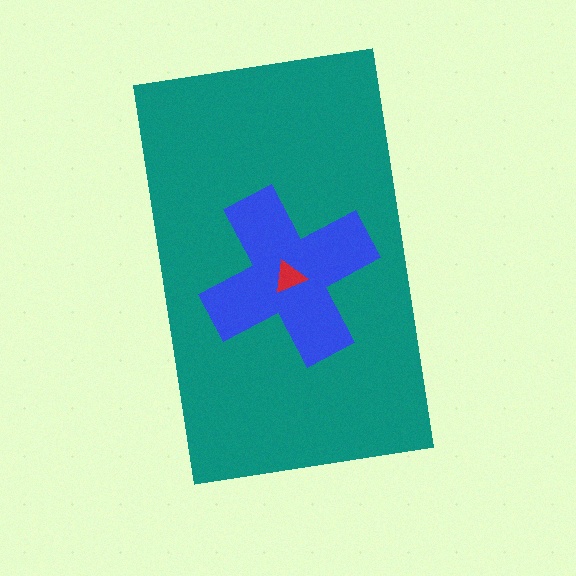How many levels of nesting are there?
3.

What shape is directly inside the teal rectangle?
The blue cross.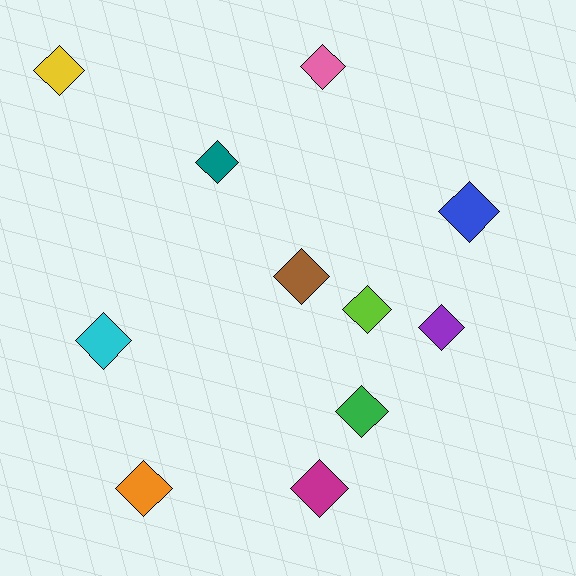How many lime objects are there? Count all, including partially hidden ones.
There is 1 lime object.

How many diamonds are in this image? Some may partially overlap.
There are 11 diamonds.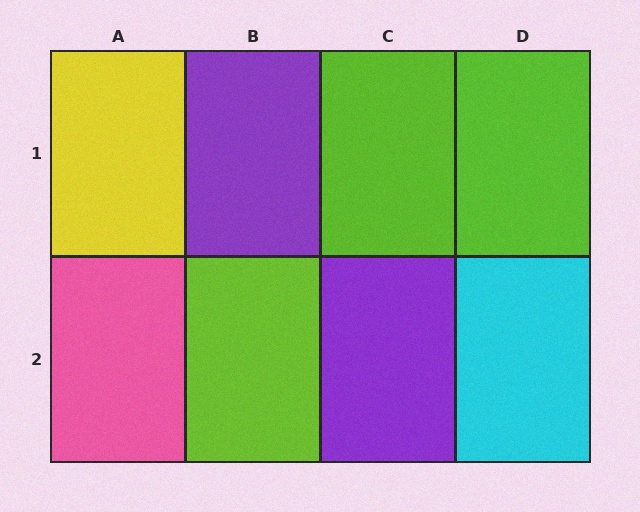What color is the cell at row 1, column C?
Lime.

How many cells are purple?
2 cells are purple.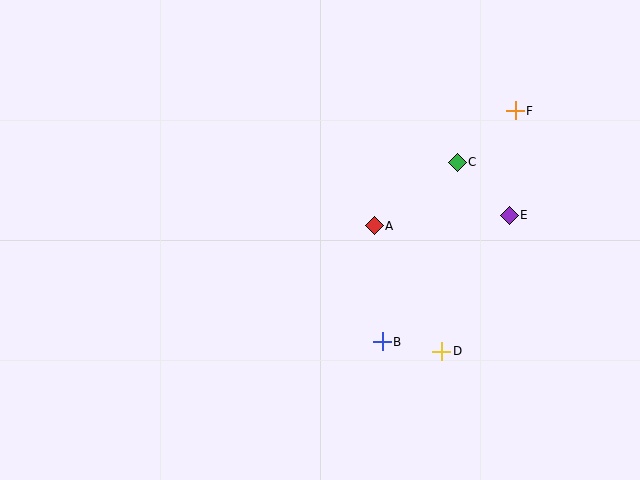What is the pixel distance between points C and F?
The distance between C and F is 78 pixels.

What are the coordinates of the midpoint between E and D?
The midpoint between E and D is at (476, 283).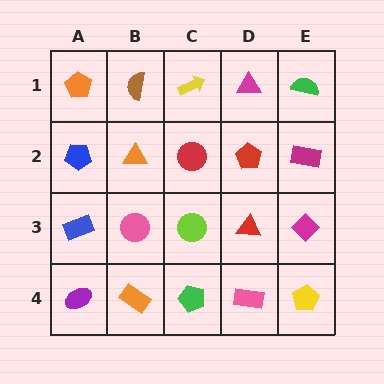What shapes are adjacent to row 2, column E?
A green semicircle (row 1, column E), a magenta diamond (row 3, column E), a red pentagon (row 2, column D).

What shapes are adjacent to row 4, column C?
A lime circle (row 3, column C), an orange rectangle (row 4, column B), a pink rectangle (row 4, column D).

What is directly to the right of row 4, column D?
A yellow pentagon.